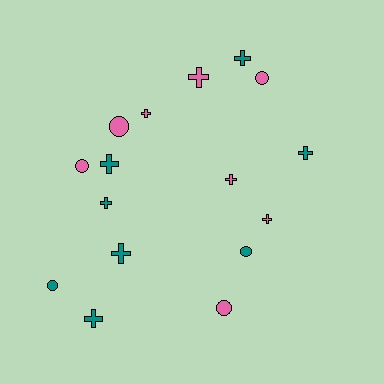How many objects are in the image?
There are 16 objects.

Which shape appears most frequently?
Cross, with 10 objects.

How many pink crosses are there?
There are 4 pink crosses.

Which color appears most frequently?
Pink, with 8 objects.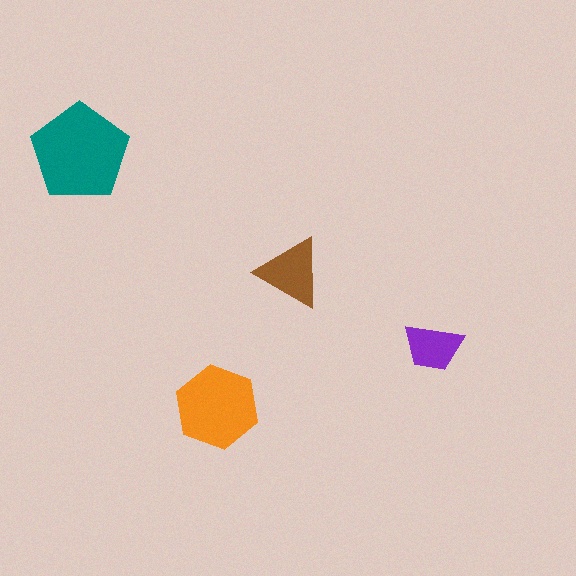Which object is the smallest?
The purple trapezoid.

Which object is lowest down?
The orange hexagon is bottommost.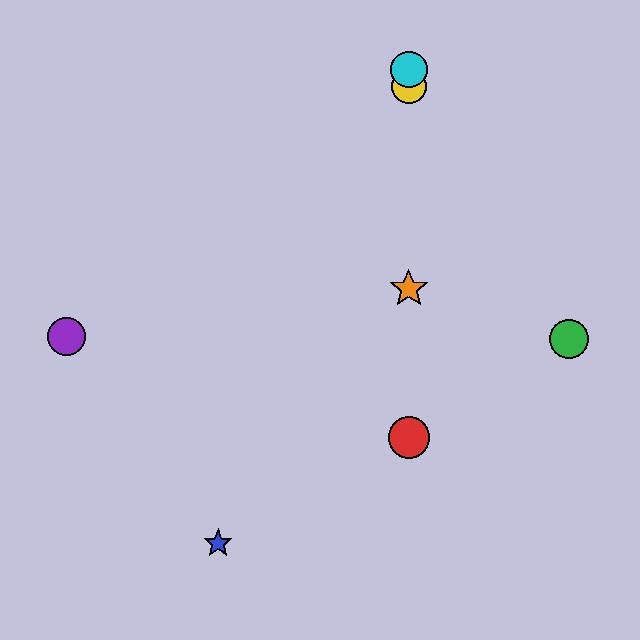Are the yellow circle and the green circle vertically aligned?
No, the yellow circle is at x≈409 and the green circle is at x≈569.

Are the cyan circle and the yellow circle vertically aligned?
Yes, both are at x≈409.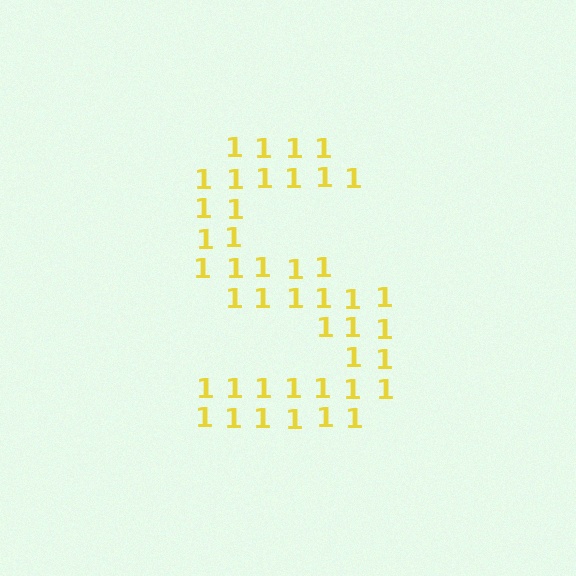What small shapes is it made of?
It is made of small digit 1's.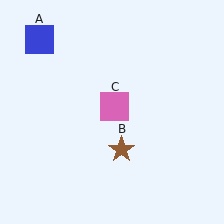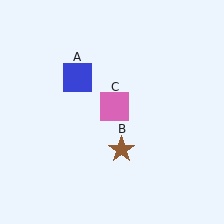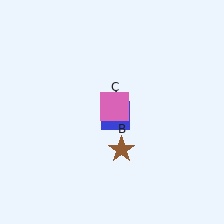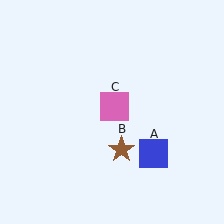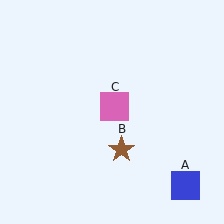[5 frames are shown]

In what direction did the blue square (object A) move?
The blue square (object A) moved down and to the right.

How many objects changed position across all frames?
1 object changed position: blue square (object A).